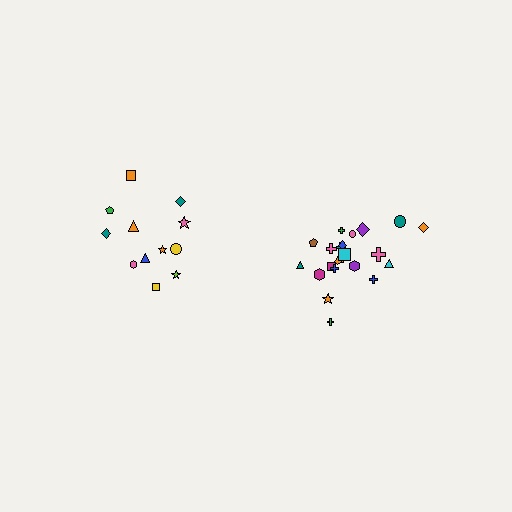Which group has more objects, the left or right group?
The right group.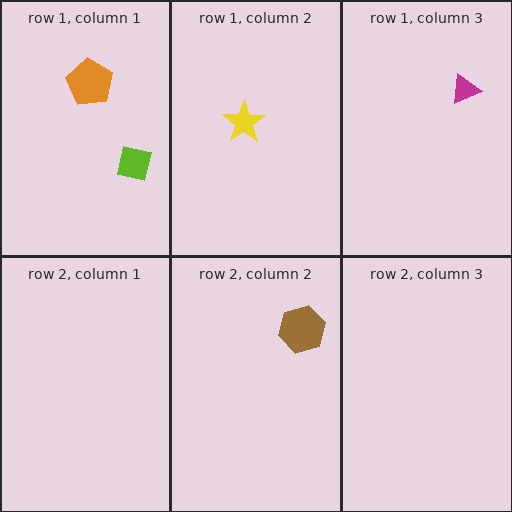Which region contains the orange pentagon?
The row 1, column 1 region.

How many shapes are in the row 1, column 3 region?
1.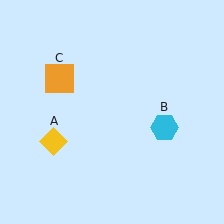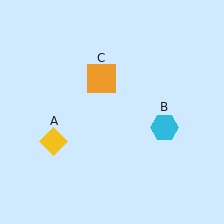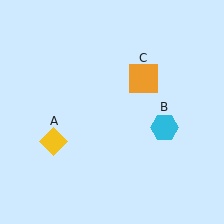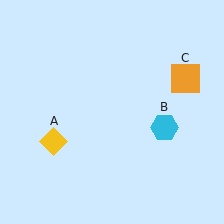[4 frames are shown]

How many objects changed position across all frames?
1 object changed position: orange square (object C).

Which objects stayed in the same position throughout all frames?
Yellow diamond (object A) and cyan hexagon (object B) remained stationary.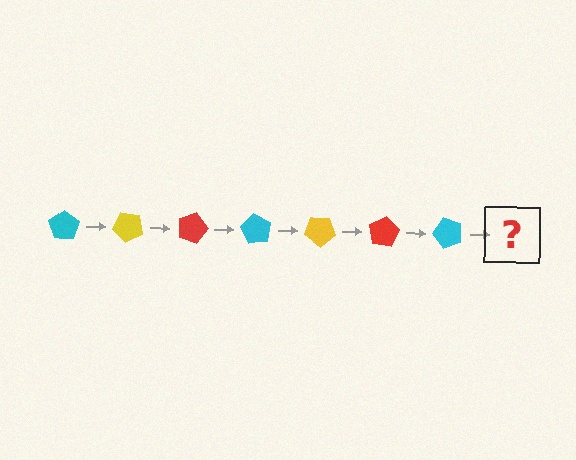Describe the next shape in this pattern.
It should be a yellow pentagon, rotated 315 degrees from the start.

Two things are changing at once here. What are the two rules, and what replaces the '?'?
The two rules are that it rotates 45 degrees each step and the color cycles through cyan, yellow, and red. The '?' should be a yellow pentagon, rotated 315 degrees from the start.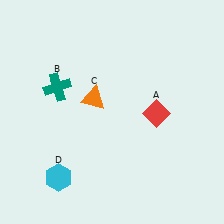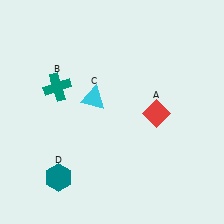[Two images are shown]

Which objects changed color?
C changed from orange to cyan. D changed from cyan to teal.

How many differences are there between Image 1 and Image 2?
There are 2 differences between the two images.